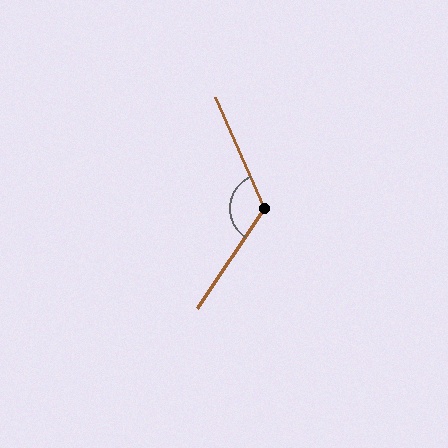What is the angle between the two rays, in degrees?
Approximately 122 degrees.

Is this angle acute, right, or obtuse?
It is obtuse.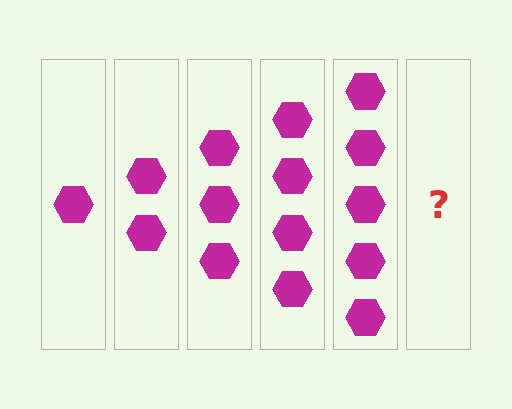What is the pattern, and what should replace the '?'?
The pattern is that each step adds one more hexagon. The '?' should be 6 hexagons.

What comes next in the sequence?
The next element should be 6 hexagons.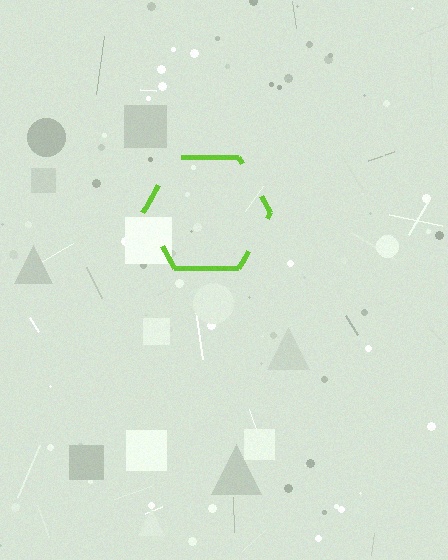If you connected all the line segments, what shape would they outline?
They would outline a hexagon.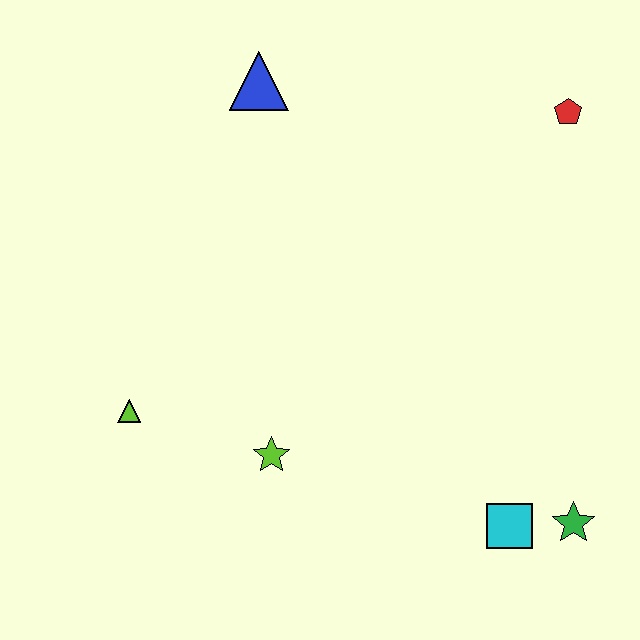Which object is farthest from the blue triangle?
The green star is farthest from the blue triangle.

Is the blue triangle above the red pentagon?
Yes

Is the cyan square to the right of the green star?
No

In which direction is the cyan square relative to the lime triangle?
The cyan square is to the right of the lime triangle.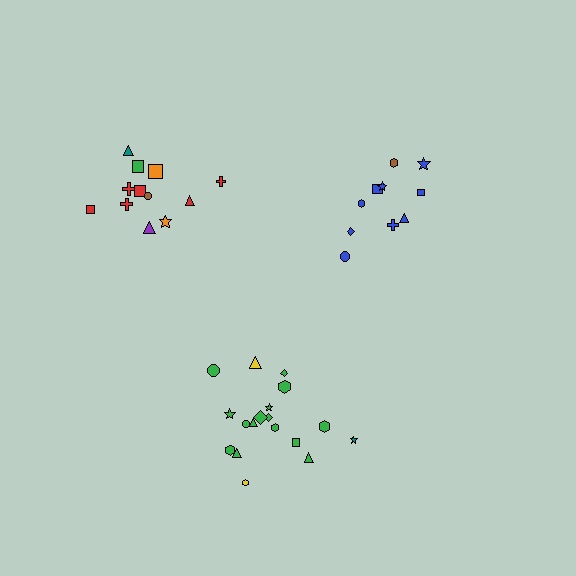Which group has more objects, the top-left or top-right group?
The top-left group.